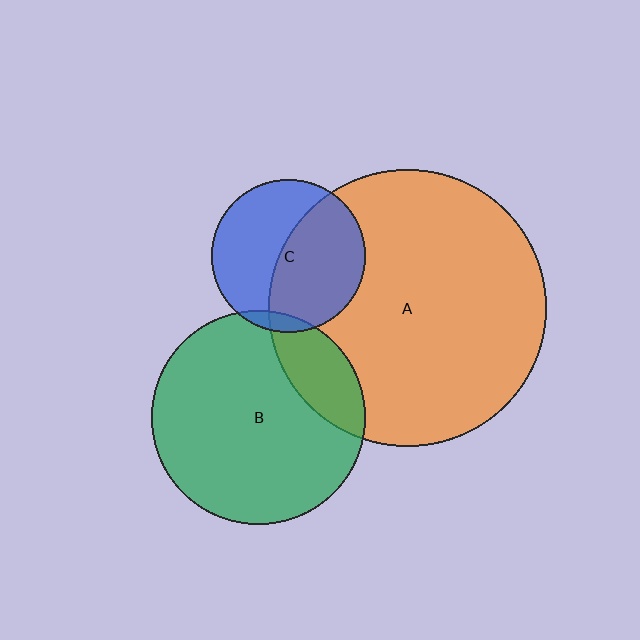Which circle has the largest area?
Circle A (orange).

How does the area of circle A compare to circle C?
Approximately 3.3 times.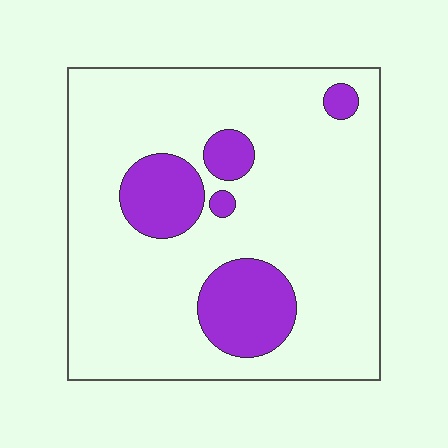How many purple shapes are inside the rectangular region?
5.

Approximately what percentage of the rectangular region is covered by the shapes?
Approximately 20%.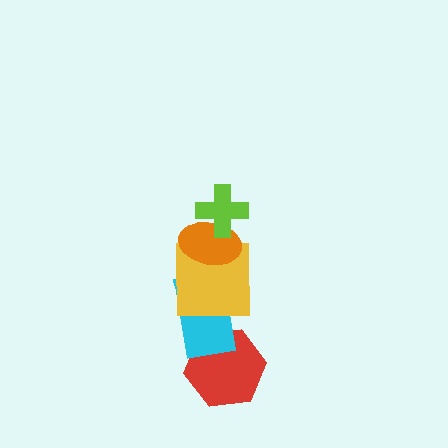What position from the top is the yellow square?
The yellow square is 3rd from the top.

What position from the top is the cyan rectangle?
The cyan rectangle is 4th from the top.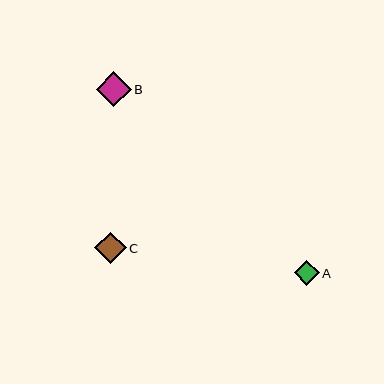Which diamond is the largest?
Diamond B is the largest with a size of approximately 34 pixels.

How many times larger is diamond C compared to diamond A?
Diamond C is approximately 1.3 times the size of diamond A.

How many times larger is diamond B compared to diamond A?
Diamond B is approximately 1.4 times the size of diamond A.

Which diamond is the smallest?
Diamond A is the smallest with a size of approximately 25 pixels.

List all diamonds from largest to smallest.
From largest to smallest: B, C, A.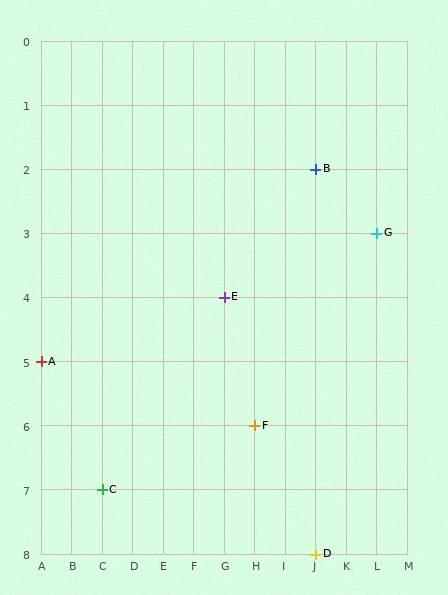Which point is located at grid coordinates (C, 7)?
Point C is at (C, 7).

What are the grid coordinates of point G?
Point G is at grid coordinates (L, 3).